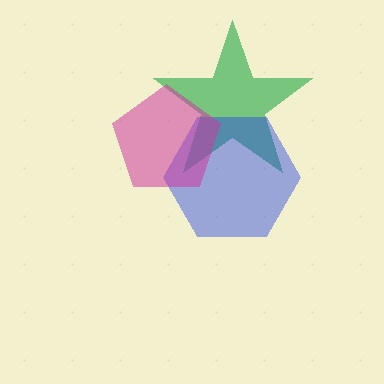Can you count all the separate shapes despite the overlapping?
Yes, there are 3 separate shapes.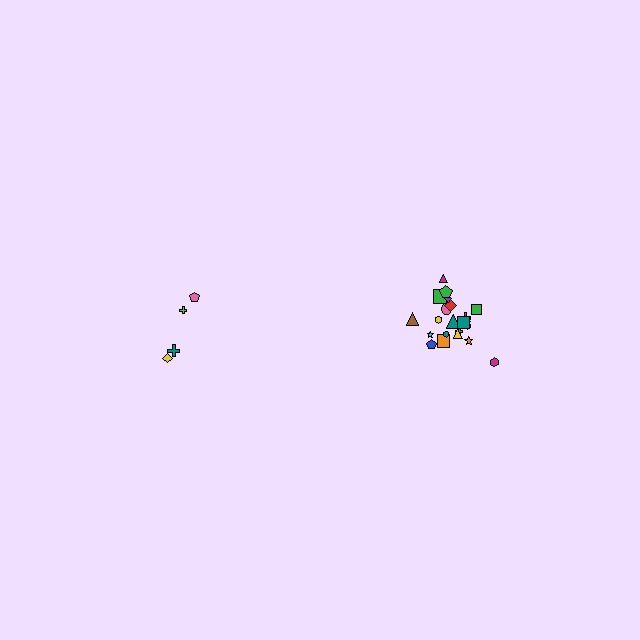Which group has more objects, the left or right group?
The right group.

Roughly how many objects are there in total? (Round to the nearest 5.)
Roughly 25 objects in total.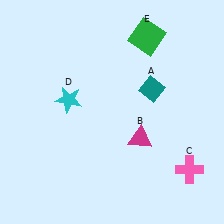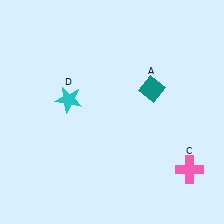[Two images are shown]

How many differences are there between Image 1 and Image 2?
There are 2 differences between the two images.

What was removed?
The green square (E), the magenta triangle (B) were removed in Image 2.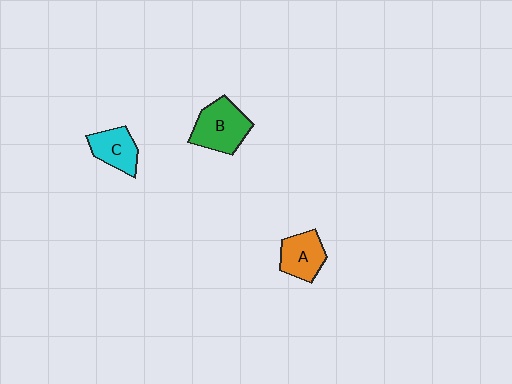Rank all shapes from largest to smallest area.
From largest to smallest: B (green), A (orange), C (cyan).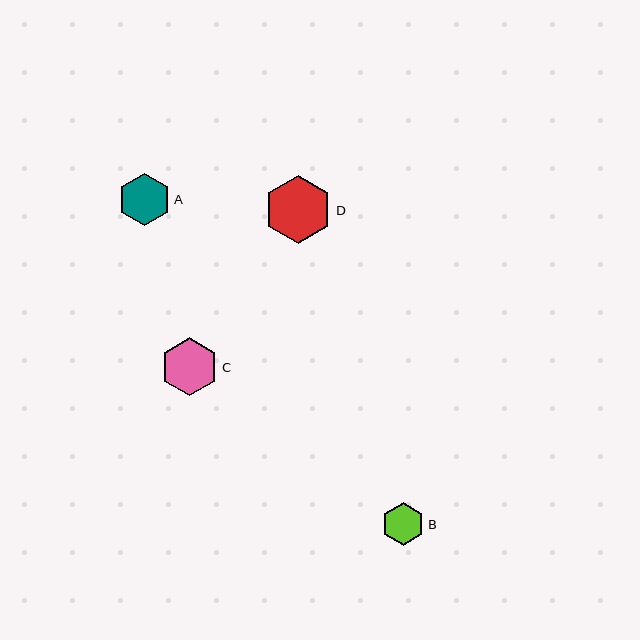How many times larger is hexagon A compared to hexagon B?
Hexagon A is approximately 1.2 times the size of hexagon B.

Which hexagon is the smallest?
Hexagon B is the smallest with a size of approximately 43 pixels.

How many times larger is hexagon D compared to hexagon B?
Hexagon D is approximately 1.6 times the size of hexagon B.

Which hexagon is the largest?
Hexagon D is the largest with a size of approximately 68 pixels.